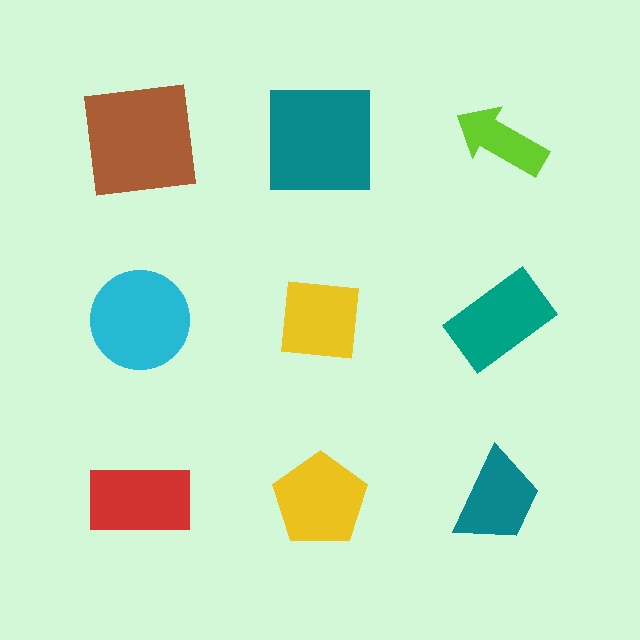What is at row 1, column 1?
A brown square.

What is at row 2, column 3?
A teal rectangle.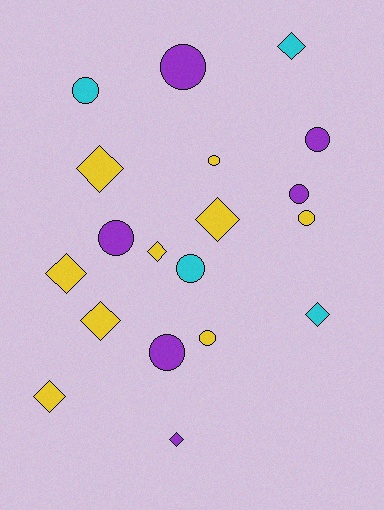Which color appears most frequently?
Yellow, with 9 objects.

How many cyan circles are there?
There are 2 cyan circles.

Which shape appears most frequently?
Circle, with 10 objects.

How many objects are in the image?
There are 19 objects.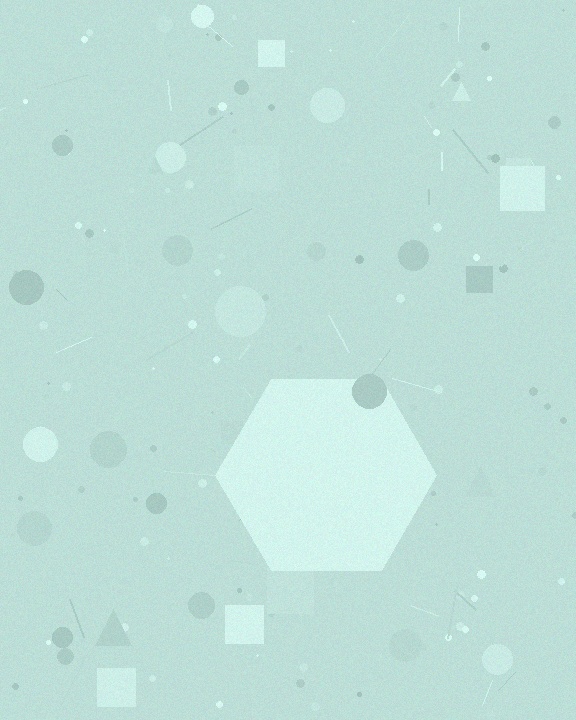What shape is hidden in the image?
A hexagon is hidden in the image.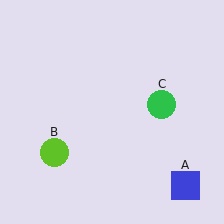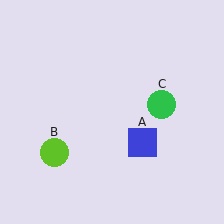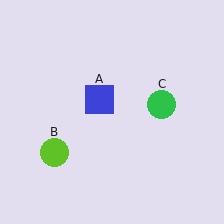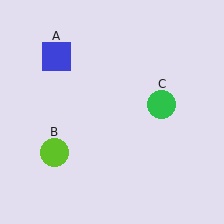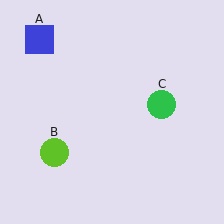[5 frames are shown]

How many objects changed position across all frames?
1 object changed position: blue square (object A).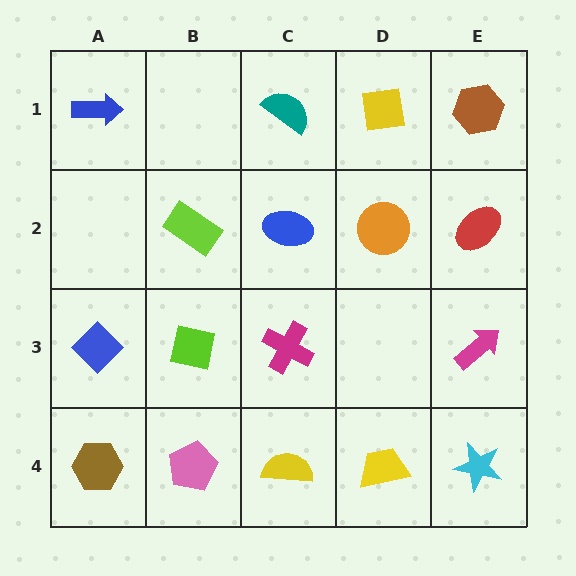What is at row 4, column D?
A yellow trapezoid.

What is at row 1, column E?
A brown hexagon.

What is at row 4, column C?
A yellow semicircle.